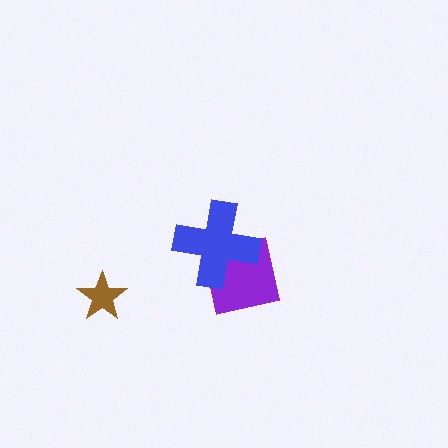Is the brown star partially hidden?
No, no other shape covers it.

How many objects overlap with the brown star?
0 objects overlap with the brown star.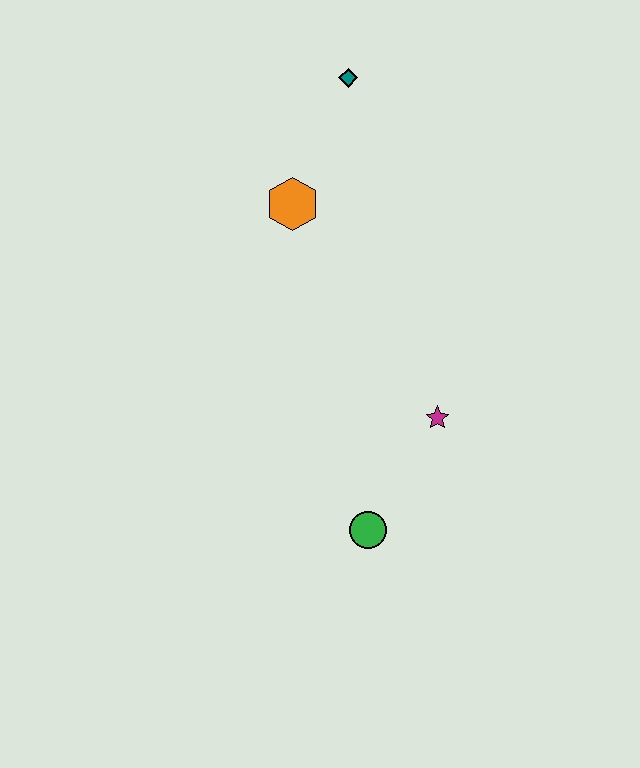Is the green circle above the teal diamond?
No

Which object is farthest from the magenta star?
The teal diamond is farthest from the magenta star.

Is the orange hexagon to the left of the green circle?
Yes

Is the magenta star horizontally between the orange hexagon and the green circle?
No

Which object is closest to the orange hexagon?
The teal diamond is closest to the orange hexagon.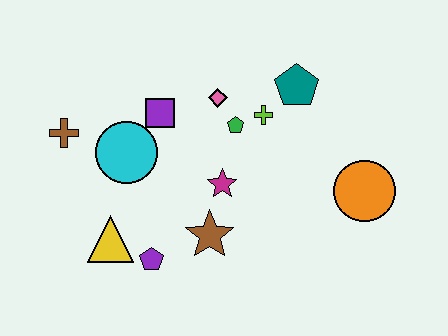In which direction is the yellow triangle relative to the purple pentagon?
The yellow triangle is to the left of the purple pentagon.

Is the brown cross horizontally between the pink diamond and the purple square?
No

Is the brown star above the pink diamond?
No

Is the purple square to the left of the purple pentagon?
No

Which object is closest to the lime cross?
The green pentagon is closest to the lime cross.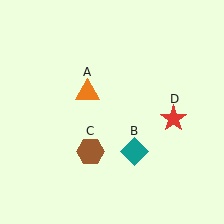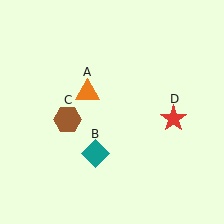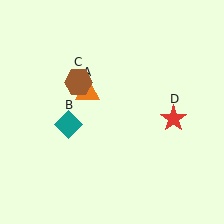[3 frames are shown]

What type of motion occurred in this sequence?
The teal diamond (object B), brown hexagon (object C) rotated clockwise around the center of the scene.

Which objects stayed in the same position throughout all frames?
Orange triangle (object A) and red star (object D) remained stationary.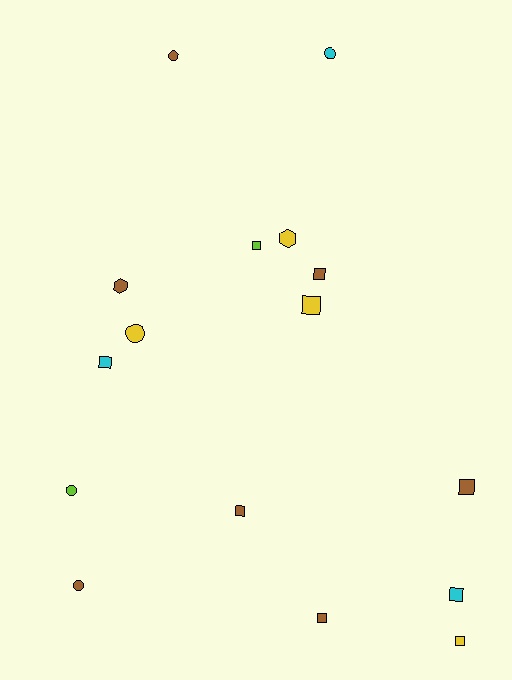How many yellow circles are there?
There is 1 yellow circle.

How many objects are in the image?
There are 16 objects.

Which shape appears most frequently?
Square, with 9 objects.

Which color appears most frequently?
Brown, with 7 objects.